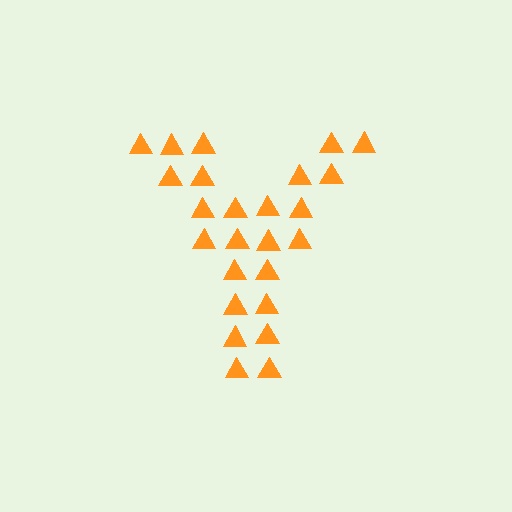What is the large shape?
The large shape is the letter Y.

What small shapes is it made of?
It is made of small triangles.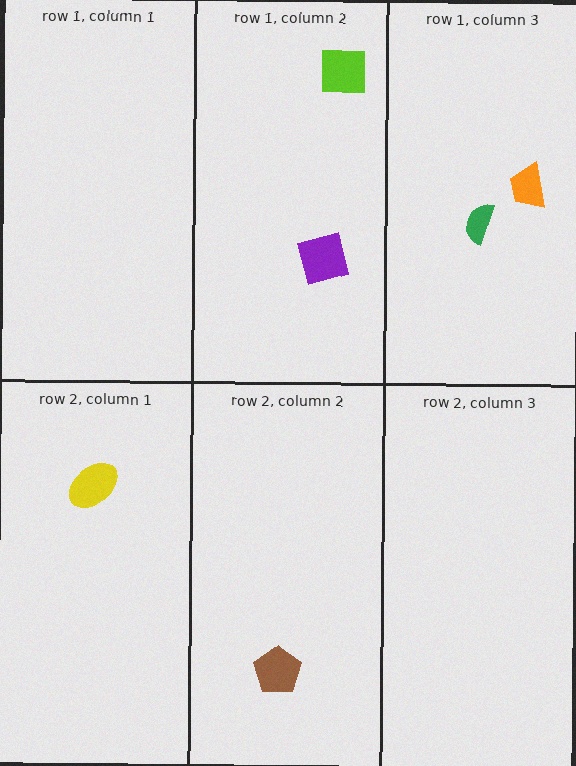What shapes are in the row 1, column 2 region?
The purple diamond, the lime square.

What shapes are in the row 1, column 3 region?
The orange trapezoid, the green semicircle.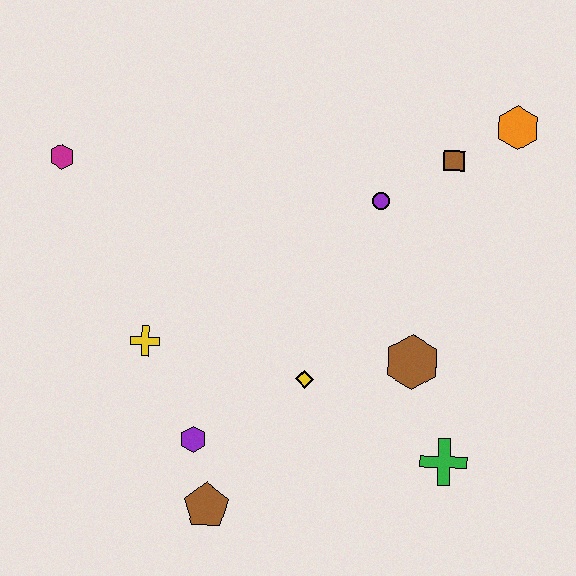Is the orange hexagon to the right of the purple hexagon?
Yes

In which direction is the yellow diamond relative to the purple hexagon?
The yellow diamond is to the right of the purple hexagon.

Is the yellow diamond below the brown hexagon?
Yes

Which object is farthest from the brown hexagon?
The magenta hexagon is farthest from the brown hexagon.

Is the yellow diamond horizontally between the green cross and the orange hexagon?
No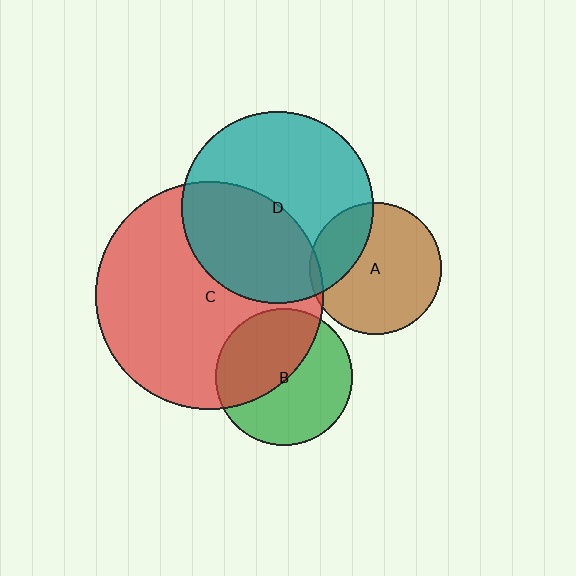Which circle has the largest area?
Circle C (red).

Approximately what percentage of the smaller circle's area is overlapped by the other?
Approximately 25%.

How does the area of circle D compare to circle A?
Approximately 2.1 times.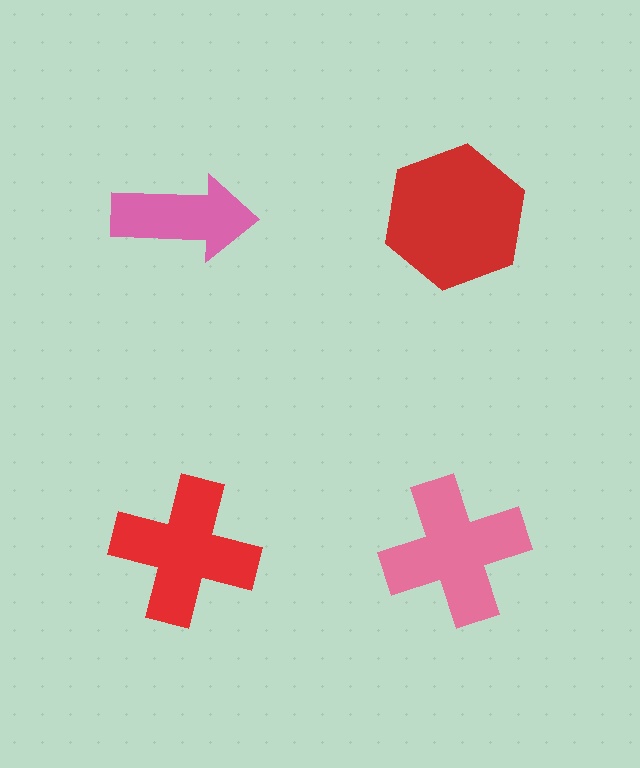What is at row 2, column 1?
A red cross.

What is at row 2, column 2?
A pink cross.